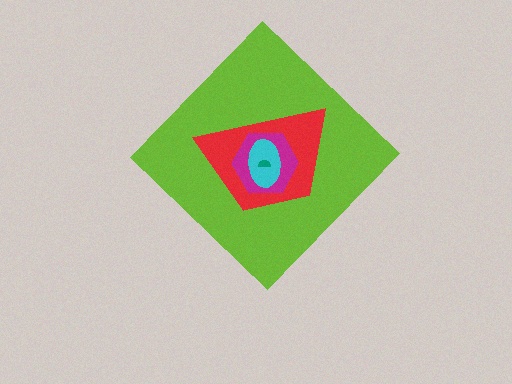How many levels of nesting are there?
5.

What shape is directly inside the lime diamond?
The red trapezoid.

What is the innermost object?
The teal semicircle.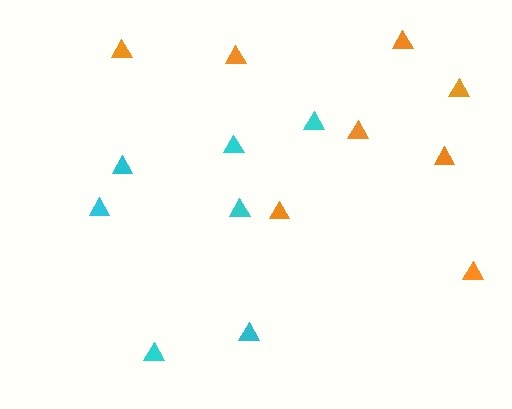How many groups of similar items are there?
There are 2 groups: one group of orange triangles (8) and one group of cyan triangles (7).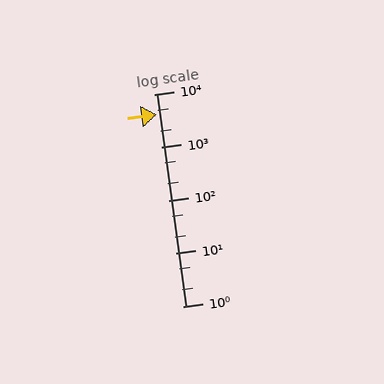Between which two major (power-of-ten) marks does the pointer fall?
The pointer is between 1000 and 10000.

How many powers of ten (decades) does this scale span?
The scale spans 4 decades, from 1 to 10000.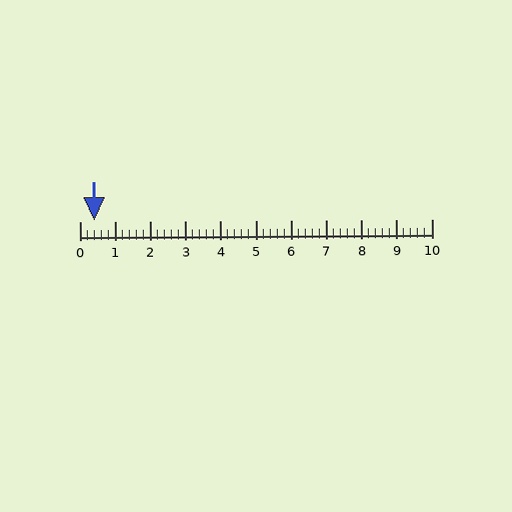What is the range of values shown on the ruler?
The ruler shows values from 0 to 10.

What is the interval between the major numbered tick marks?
The major tick marks are spaced 1 units apart.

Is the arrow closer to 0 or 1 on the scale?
The arrow is closer to 0.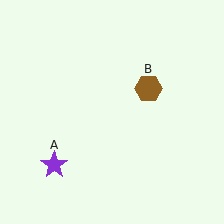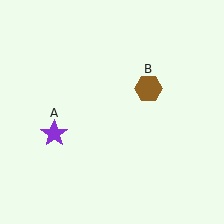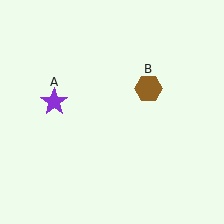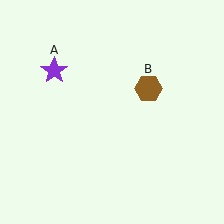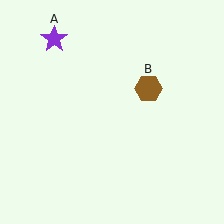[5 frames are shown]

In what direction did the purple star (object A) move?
The purple star (object A) moved up.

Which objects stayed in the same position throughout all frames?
Brown hexagon (object B) remained stationary.